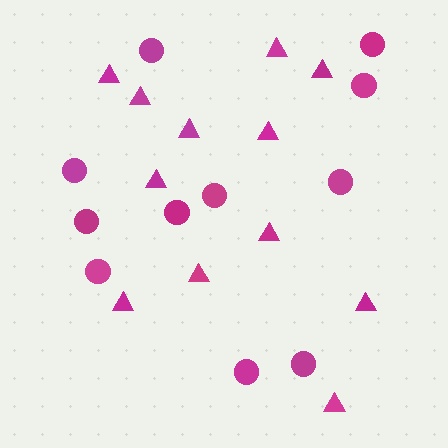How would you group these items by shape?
There are 2 groups: one group of triangles (12) and one group of circles (11).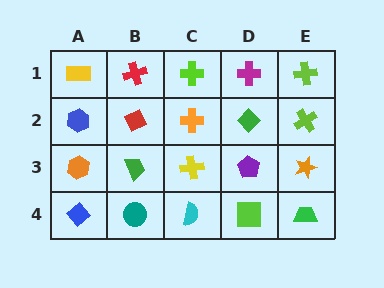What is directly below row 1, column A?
A blue hexagon.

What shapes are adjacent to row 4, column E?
An orange star (row 3, column E), a lime square (row 4, column D).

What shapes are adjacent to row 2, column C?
A lime cross (row 1, column C), a yellow cross (row 3, column C), a red diamond (row 2, column B), a green diamond (row 2, column D).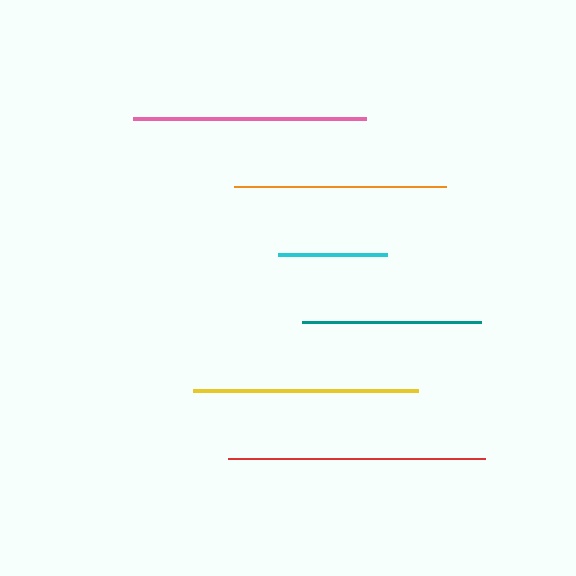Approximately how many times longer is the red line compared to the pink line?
The red line is approximately 1.1 times the length of the pink line.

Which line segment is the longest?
The red line is the longest at approximately 257 pixels.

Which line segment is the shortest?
The cyan line is the shortest at approximately 109 pixels.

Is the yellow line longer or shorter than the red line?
The red line is longer than the yellow line.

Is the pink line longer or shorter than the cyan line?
The pink line is longer than the cyan line.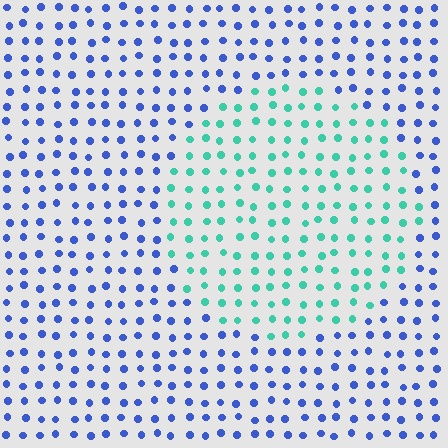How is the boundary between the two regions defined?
The boundary is defined purely by a slight shift in hue (about 63 degrees). Spacing, size, and orientation are identical on both sides.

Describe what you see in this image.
The image is filled with small blue elements in a uniform arrangement. A circle-shaped region is visible where the elements are tinted to a slightly different hue, forming a subtle color boundary.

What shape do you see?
I see a circle.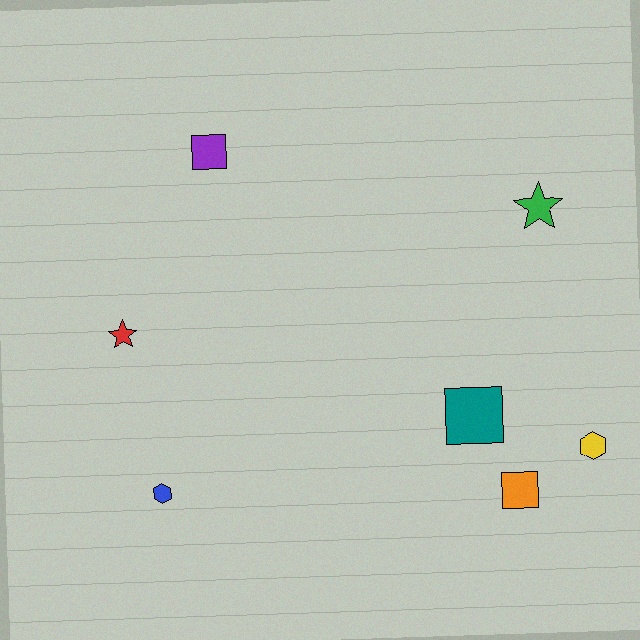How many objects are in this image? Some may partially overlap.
There are 7 objects.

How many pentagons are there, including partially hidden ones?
There are no pentagons.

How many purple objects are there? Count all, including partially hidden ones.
There is 1 purple object.